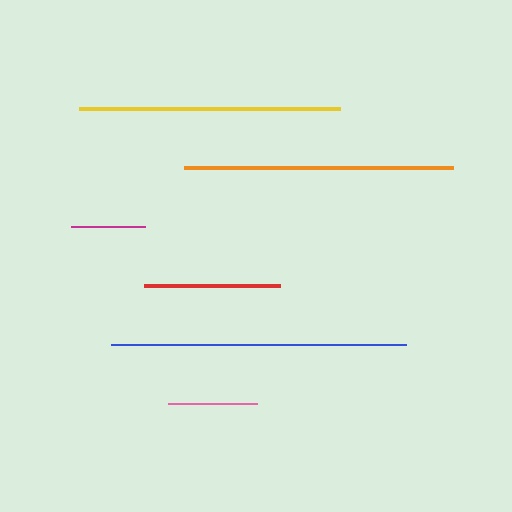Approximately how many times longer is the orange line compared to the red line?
The orange line is approximately 2.0 times the length of the red line.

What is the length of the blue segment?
The blue segment is approximately 295 pixels long.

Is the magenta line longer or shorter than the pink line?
The pink line is longer than the magenta line.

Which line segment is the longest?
The blue line is the longest at approximately 295 pixels.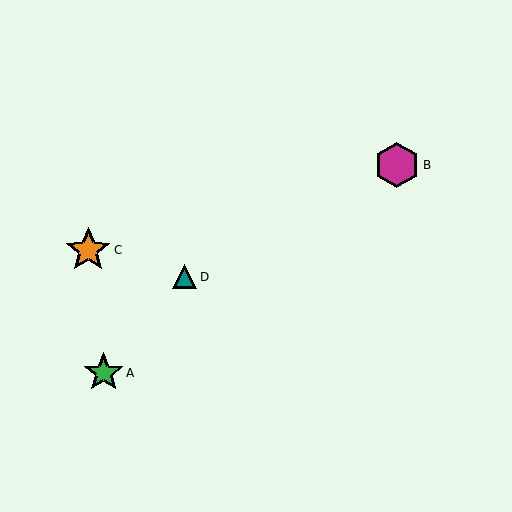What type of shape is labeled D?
Shape D is a teal triangle.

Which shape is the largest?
The magenta hexagon (labeled B) is the largest.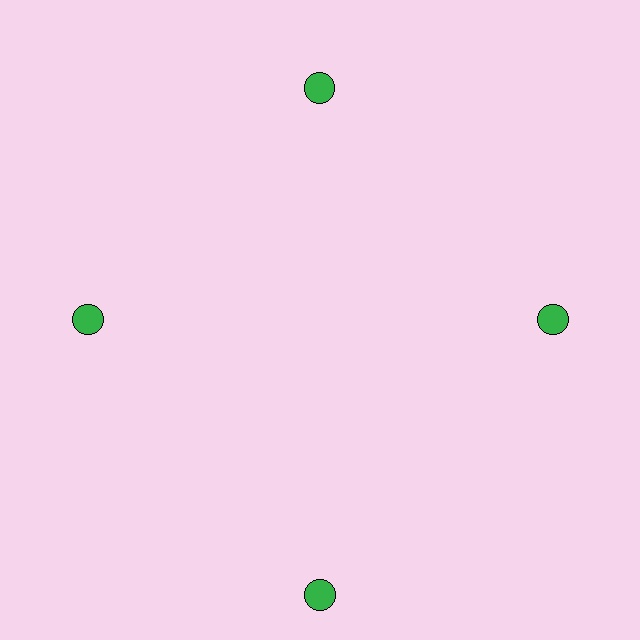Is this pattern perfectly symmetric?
No. The 4 green circles are arranged in a ring, but one element near the 6 o'clock position is pushed outward from the center, breaking the 4-fold rotational symmetry.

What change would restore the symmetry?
The symmetry would be restored by moving it inward, back onto the ring so that all 4 circles sit at equal angles and equal distance from the center.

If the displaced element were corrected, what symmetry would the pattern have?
It would have 4-fold rotational symmetry — the pattern would map onto itself every 90 degrees.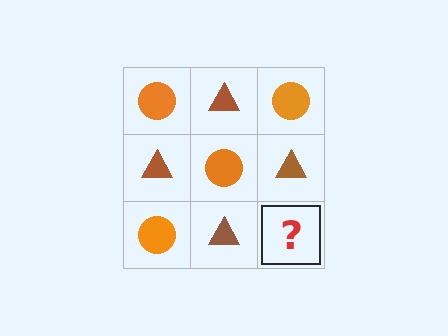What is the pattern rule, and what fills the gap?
The rule is that it alternates orange circle and brown triangle in a checkerboard pattern. The gap should be filled with an orange circle.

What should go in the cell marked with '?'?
The missing cell should contain an orange circle.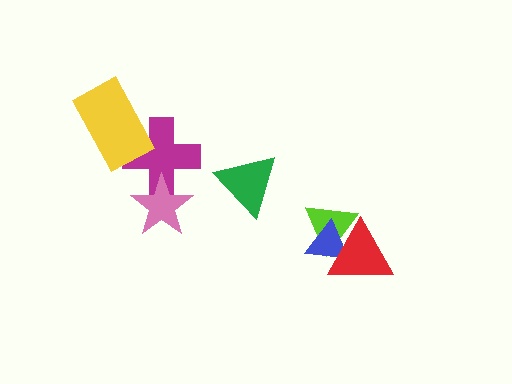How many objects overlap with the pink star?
1 object overlaps with the pink star.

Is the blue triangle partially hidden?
Yes, it is partially covered by another shape.